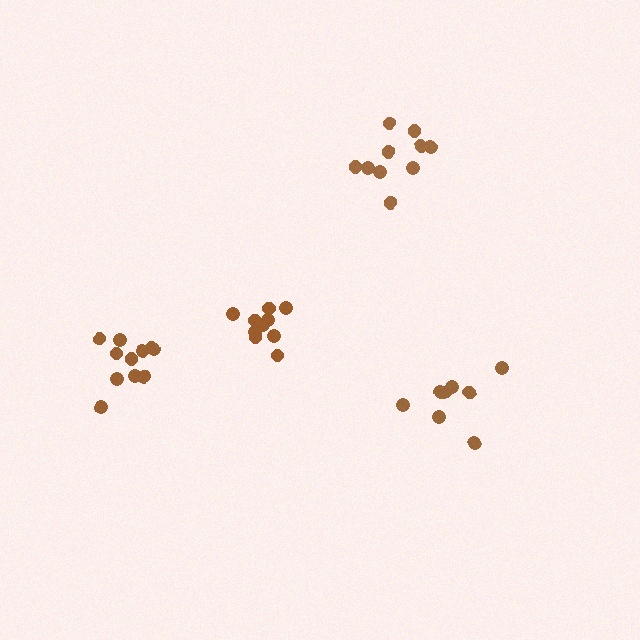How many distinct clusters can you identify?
There are 4 distinct clusters.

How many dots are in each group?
Group 1: 11 dots, Group 2: 10 dots, Group 3: 8 dots, Group 4: 10 dots (39 total).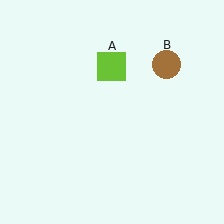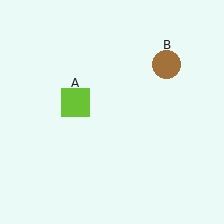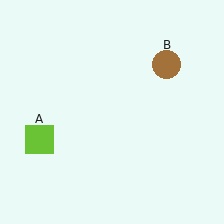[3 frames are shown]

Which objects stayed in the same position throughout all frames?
Brown circle (object B) remained stationary.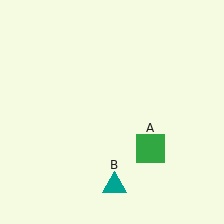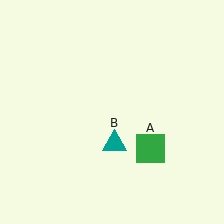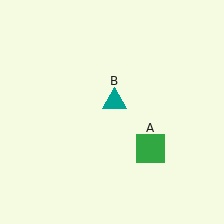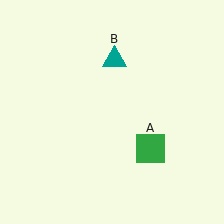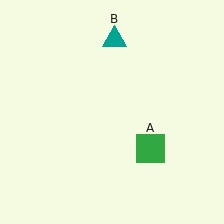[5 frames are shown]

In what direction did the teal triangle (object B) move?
The teal triangle (object B) moved up.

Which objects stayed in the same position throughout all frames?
Green square (object A) remained stationary.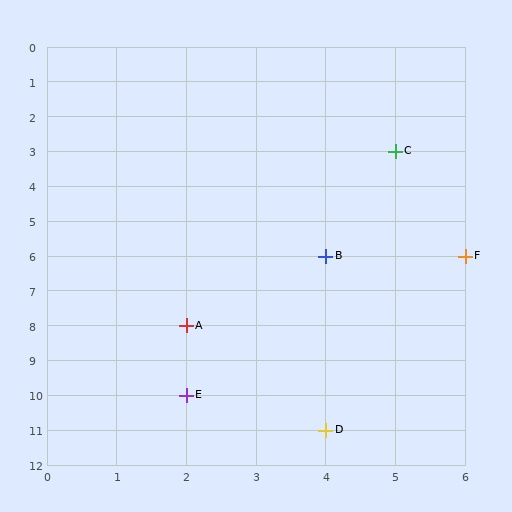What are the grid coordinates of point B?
Point B is at grid coordinates (4, 6).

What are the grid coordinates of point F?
Point F is at grid coordinates (6, 6).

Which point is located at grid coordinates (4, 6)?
Point B is at (4, 6).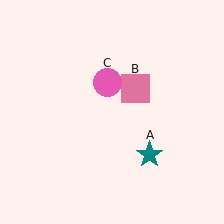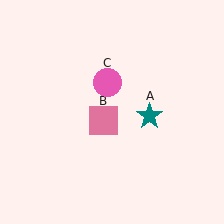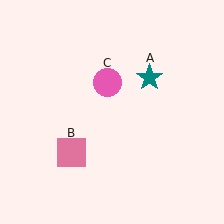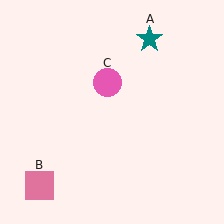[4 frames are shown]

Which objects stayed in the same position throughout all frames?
Pink circle (object C) remained stationary.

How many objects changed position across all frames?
2 objects changed position: teal star (object A), pink square (object B).